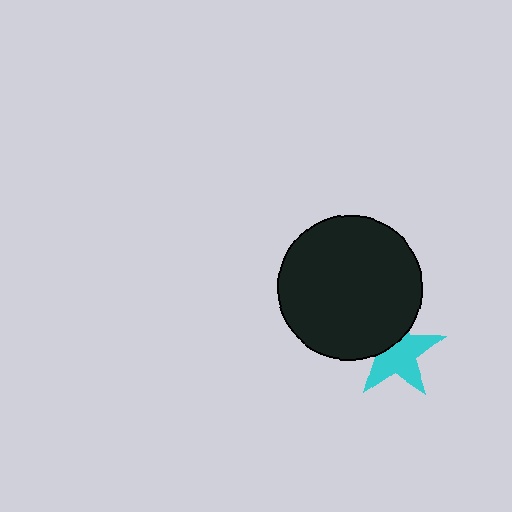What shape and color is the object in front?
The object in front is a black circle.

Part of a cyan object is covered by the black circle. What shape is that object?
It is a star.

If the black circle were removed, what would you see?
You would see the complete cyan star.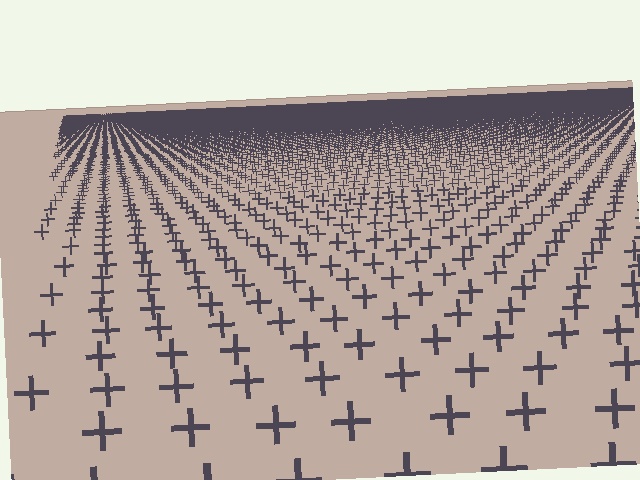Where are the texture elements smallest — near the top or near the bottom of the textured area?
Near the top.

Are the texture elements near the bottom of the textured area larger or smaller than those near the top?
Larger. Near the bottom, elements are closer to the viewer and appear at a bigger on-screen size.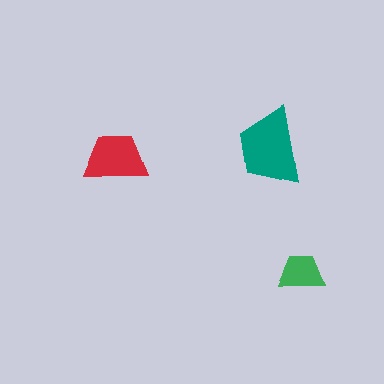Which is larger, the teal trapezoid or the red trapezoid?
The teal one.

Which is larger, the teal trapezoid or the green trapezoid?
The teal one.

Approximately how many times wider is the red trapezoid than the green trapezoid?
About 1.5 times wider.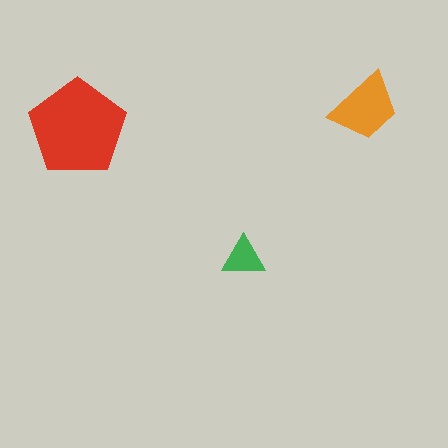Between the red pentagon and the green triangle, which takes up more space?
The red pentagon.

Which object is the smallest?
The green triangle.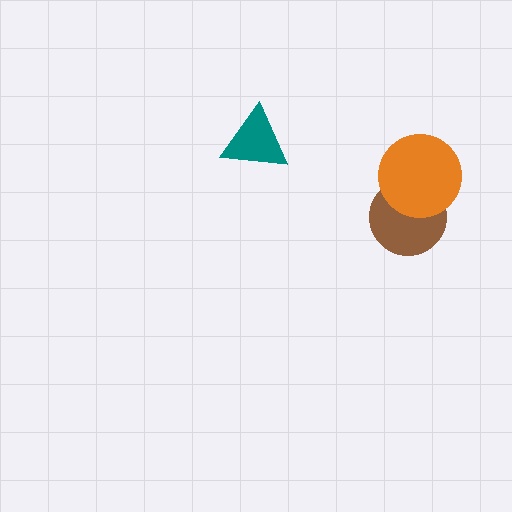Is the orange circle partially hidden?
No, no other shape covers it.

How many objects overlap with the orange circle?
1 object overlaps with the orange circle.